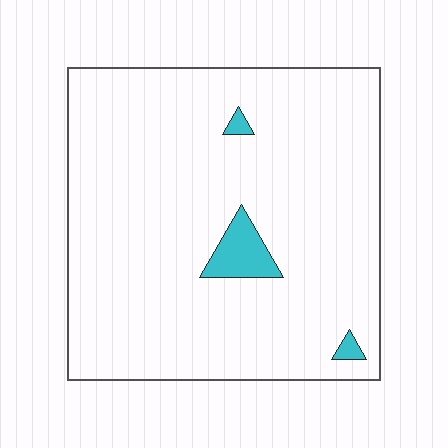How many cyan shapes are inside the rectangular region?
3.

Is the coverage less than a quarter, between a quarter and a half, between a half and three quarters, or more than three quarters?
Less than a quarter.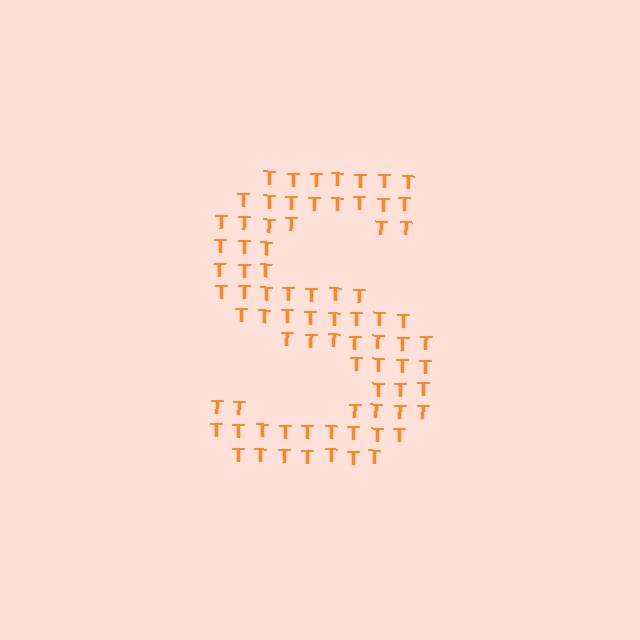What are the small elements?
The small elements are letter T's.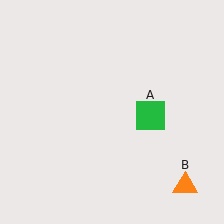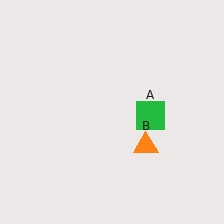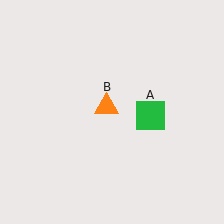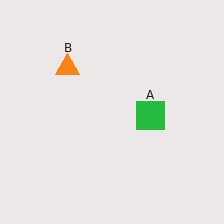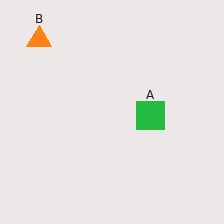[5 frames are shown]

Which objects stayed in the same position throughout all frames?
Green square (object A) remained stationary.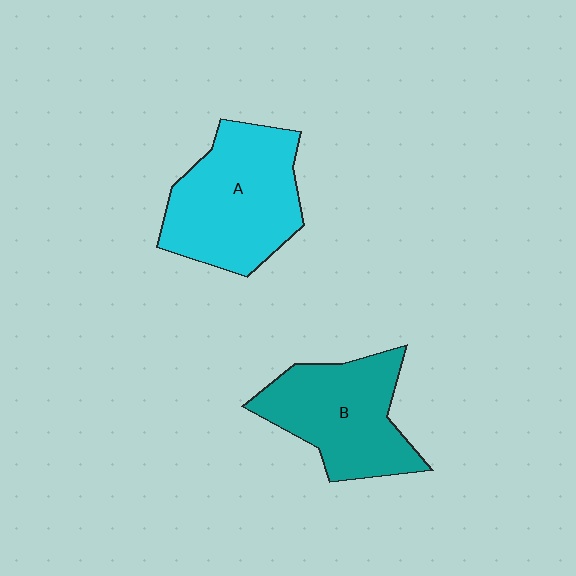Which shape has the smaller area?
Shape B (teal).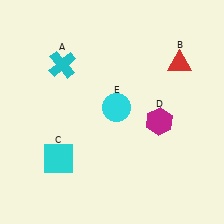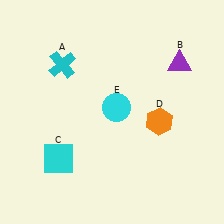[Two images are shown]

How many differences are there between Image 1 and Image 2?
There are 2 differences between the two images.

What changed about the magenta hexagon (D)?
In Image 1, D is magenta. In Image 2, it changed to orange.